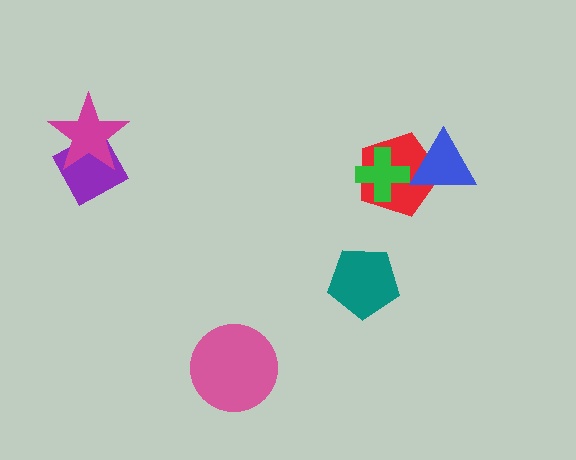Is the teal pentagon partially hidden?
No, no other shape covers it.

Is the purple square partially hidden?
Yes, it is partially covered by another shape.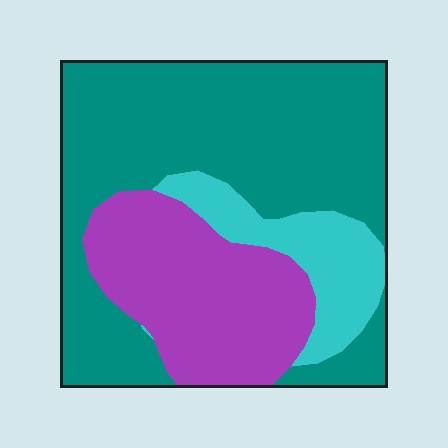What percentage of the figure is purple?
Purple covers 28% of the figure.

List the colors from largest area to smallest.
From largest to smallest: teal, purple, cyan.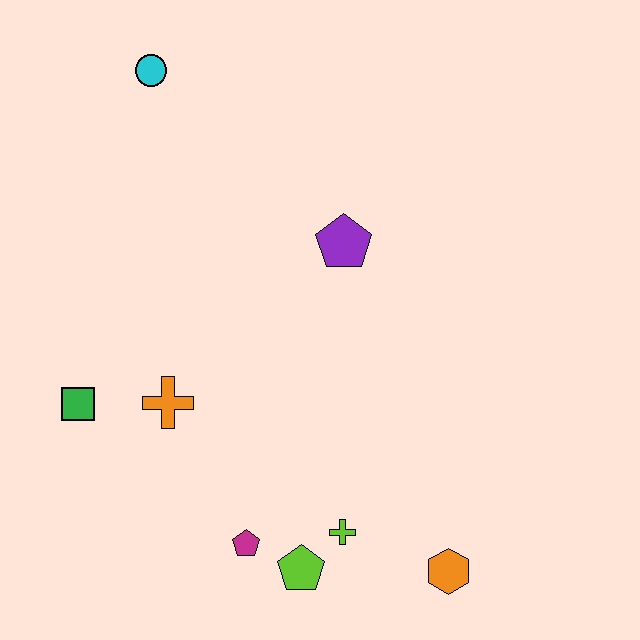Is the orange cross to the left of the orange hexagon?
Yes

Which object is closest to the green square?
The orange cross is closest to the green square.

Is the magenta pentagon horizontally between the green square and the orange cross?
No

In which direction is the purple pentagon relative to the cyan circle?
The purple pentagon is to the right of the cyan circle.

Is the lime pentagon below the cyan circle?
Yes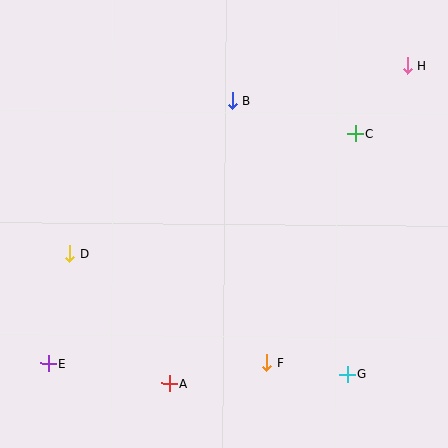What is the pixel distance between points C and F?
The distance between C and F is 246 pixels.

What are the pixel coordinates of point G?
Point G is at (347, 374).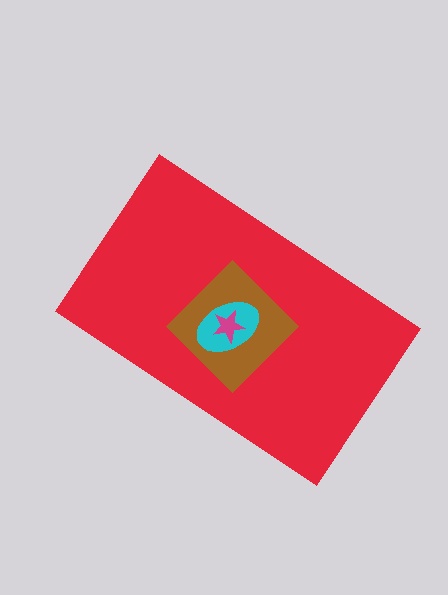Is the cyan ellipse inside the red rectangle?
Yes.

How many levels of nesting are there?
4.